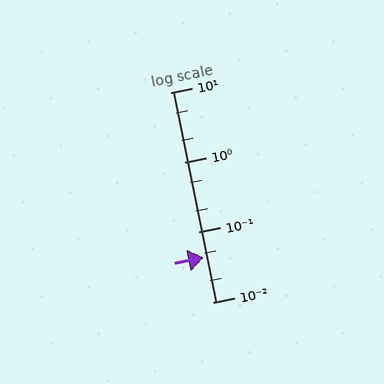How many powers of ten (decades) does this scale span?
The scale spans 3 decades, from 0.01 to 10.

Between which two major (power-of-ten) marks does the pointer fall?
The pointer is between 0.01 and 0.1.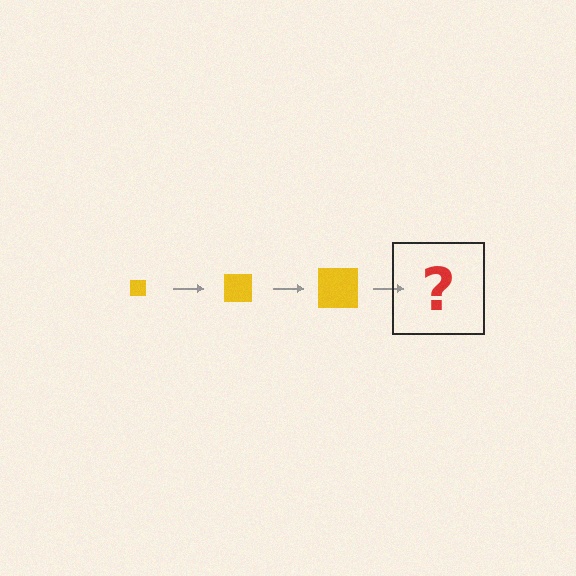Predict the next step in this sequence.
The next step is a yellow square, larger than the previous one.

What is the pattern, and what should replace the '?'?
The pattern is that the square gets progressively larger each step. The '?' should be a yellow square, larger than the previous one.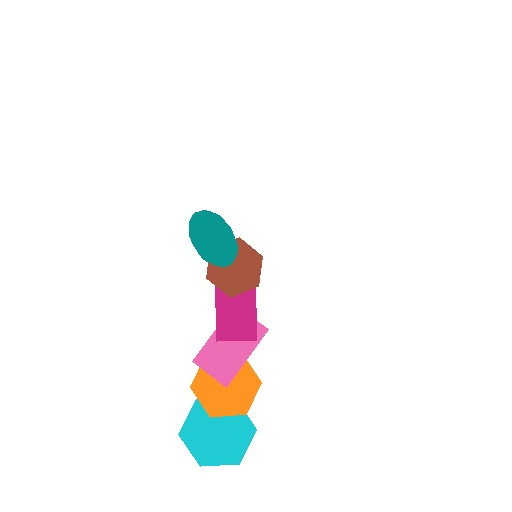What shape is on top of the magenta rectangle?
The brown hexagon is on top of the magenta rectangle.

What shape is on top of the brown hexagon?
The teal ellipse is on top of the brown hexagon.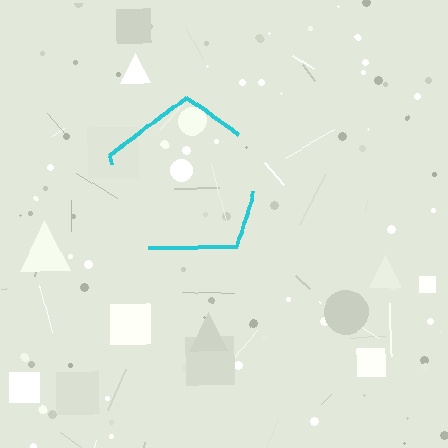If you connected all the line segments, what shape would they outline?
They would outline a pentagon.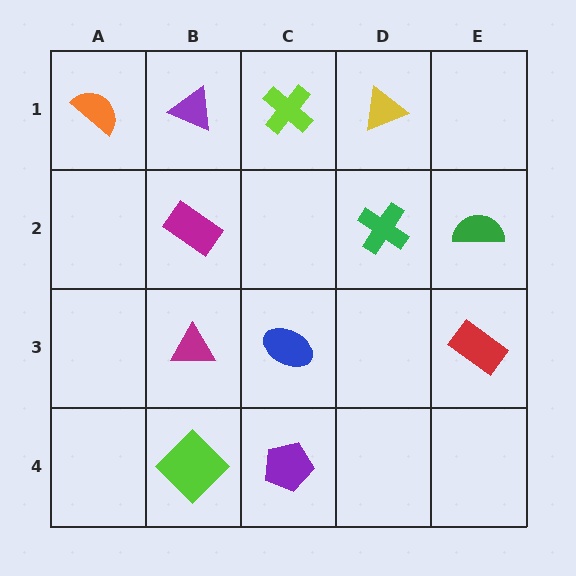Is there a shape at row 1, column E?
No, that cell is empty.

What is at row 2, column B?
A magenta rectangle.